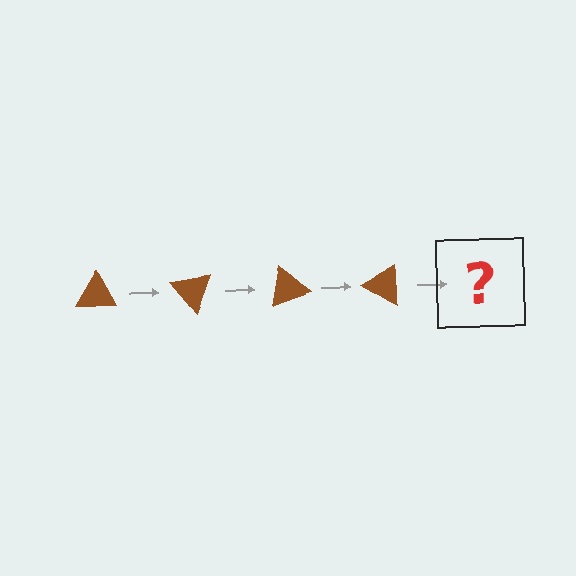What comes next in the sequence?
The next element should be a brown triangle rotated 200 degrees.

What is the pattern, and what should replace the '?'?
The pattern is that the triangle rotates 50 degrees each step. The '?' should be a brown triangle rotated 200 degrees.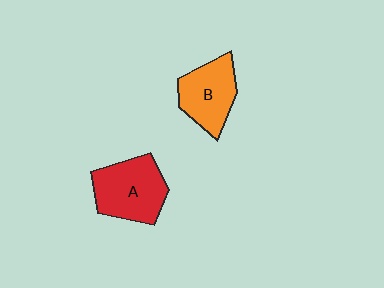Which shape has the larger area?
Shape A (red).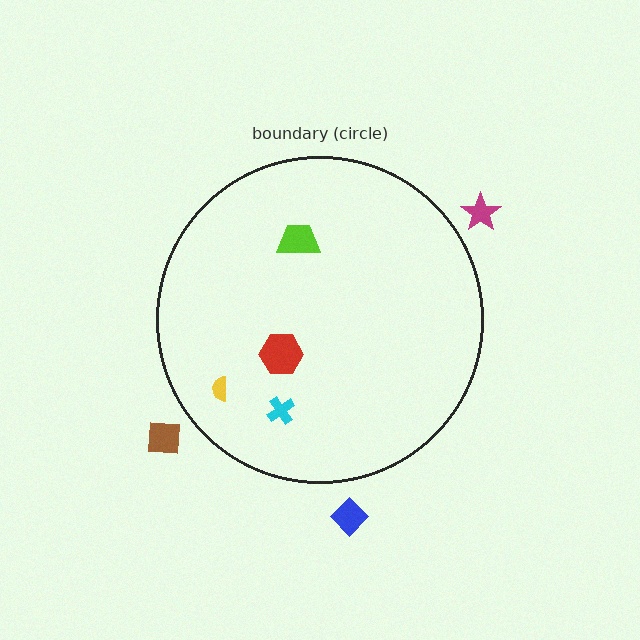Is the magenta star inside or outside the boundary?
Outside.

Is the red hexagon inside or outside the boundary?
Inside.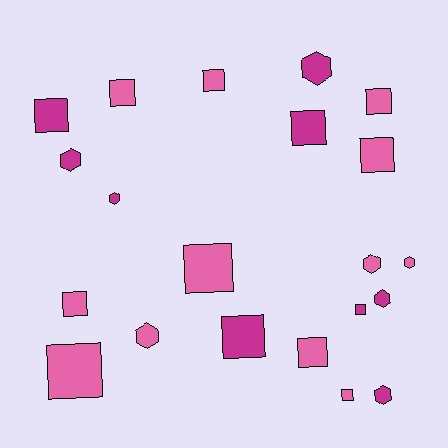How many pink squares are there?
There are 9 pink squares.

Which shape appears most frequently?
Square, with 13 objects.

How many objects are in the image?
There are 21 objects.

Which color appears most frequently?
Pink, with 12 objects.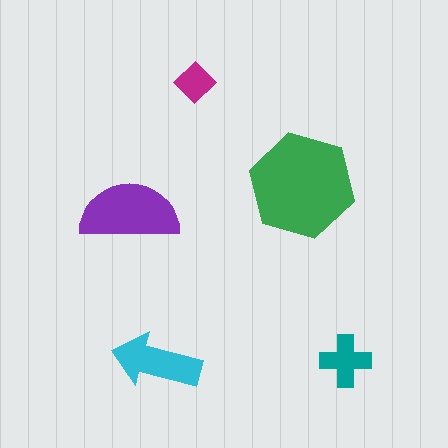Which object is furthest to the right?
The teal cross is rightmost.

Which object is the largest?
The green hexagon.